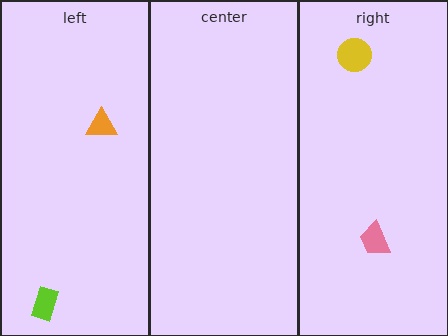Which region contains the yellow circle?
The right region.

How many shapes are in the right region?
2.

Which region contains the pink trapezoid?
The right region.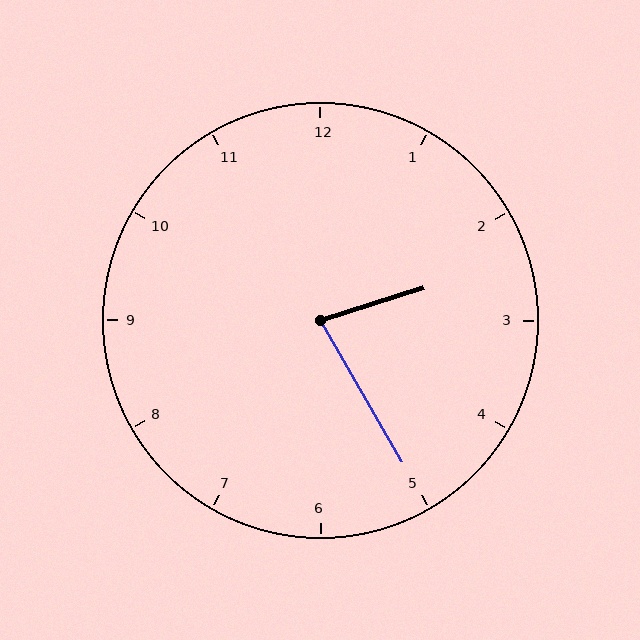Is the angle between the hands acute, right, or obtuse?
It is acute.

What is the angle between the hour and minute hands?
Approximately 78 degrees.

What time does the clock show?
2:25.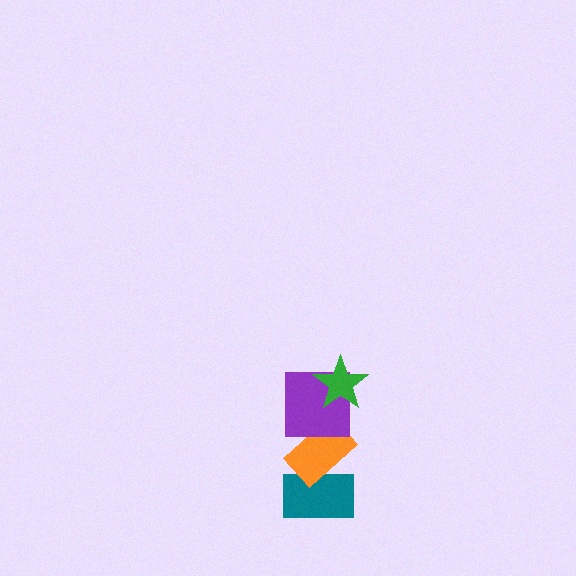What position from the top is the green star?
The green star is 1st from the top.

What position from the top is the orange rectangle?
The orange rectangle is 3rd from the top.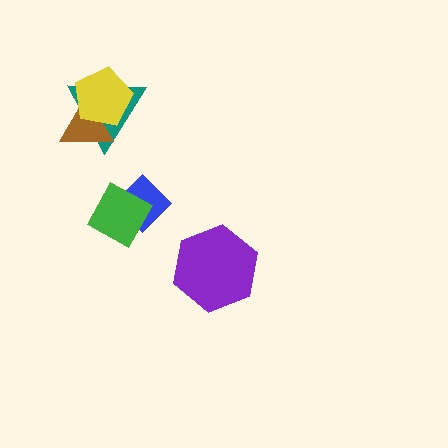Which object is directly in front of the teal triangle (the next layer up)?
The brown triangle is directly in front of the teal triangle.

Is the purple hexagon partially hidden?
No, no other shape covers it.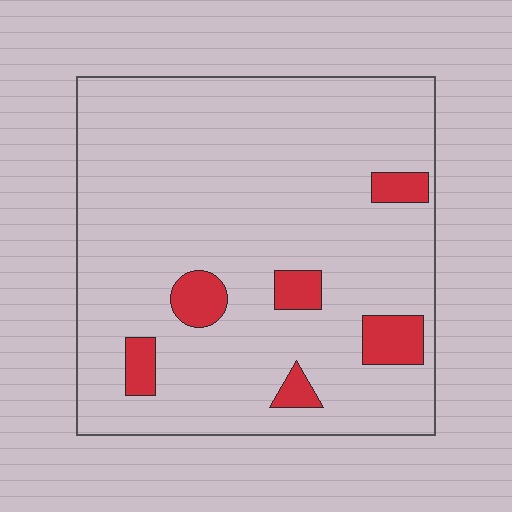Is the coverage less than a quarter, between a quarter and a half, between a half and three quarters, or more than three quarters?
Less than a quarter.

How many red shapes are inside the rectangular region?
6.